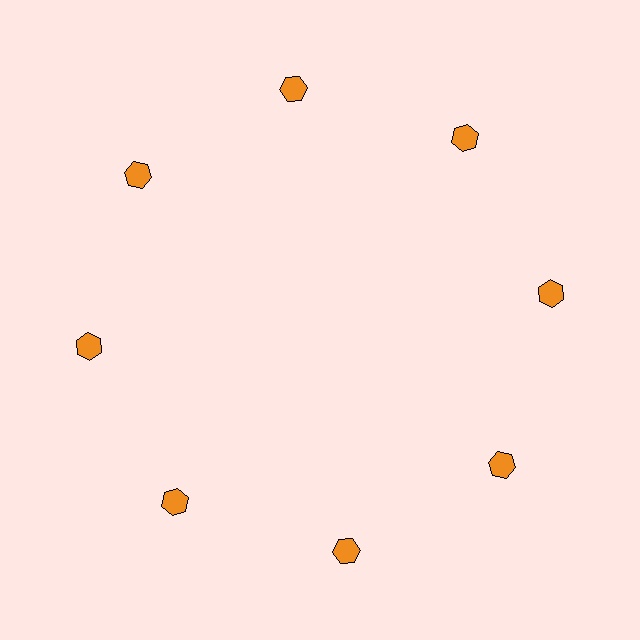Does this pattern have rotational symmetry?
Yes, this pattern has 8-fold rotational symmetry. It looks the same after rotating 45 degrees around the center.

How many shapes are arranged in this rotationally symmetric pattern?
There are 8 shapes, arranged in 8 groups of 1.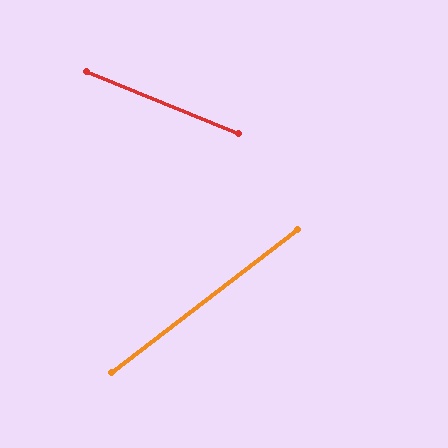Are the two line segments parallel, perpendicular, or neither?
Neither parallel nor perpendicular — they differ by about 60°.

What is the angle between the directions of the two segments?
Approximately 60 degrees.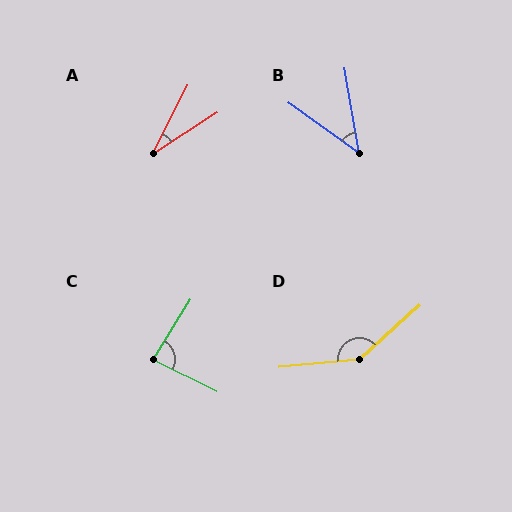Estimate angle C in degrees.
Approximately 85 degrees.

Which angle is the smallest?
A, at approximately 31 degrees.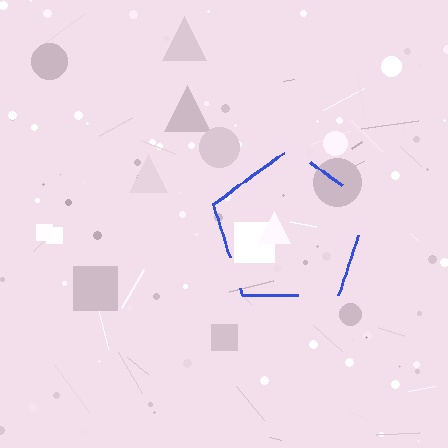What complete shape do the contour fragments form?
The contour fragments form a pentagon.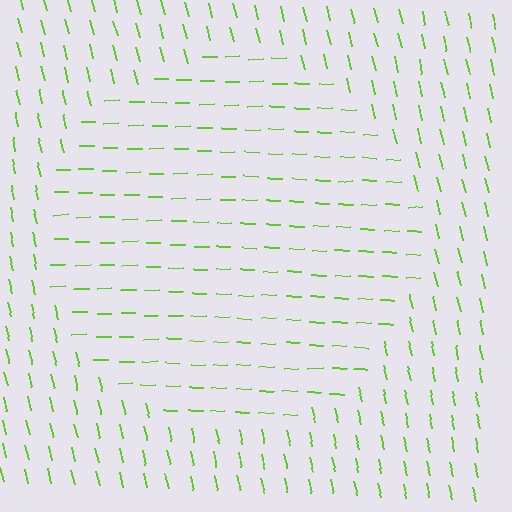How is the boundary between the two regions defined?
The boundary is defined purely by a change in line orientation (approximately 78 degrees difference). All lines are the same color and thickness.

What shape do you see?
I see a circle.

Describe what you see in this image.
The image is filled with small lime line segments. A circle region in the image has lines oriented differently from the surrounding lines, creating a visible texture boundary.